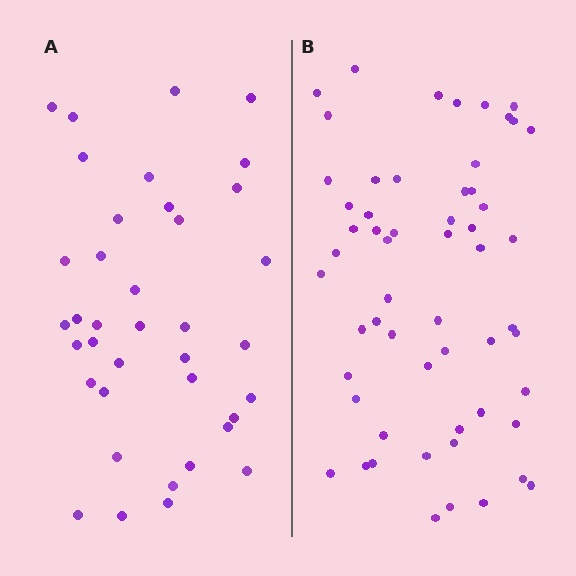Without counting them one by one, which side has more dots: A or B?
Region B (the right region) has more dots.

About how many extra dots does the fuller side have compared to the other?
Region B has approximately 20 more dots than region A.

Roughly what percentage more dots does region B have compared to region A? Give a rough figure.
About 50% more.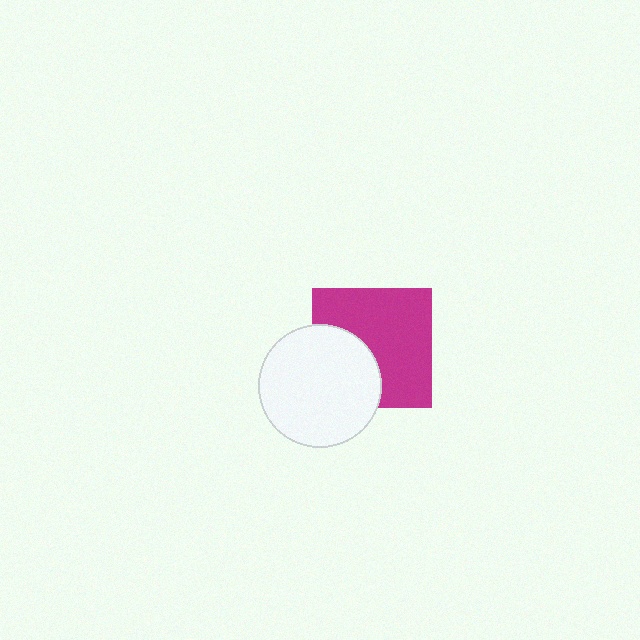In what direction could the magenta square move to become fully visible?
The magenta square could move toward the upper-right. That would shift it out from behind the white circle entirely.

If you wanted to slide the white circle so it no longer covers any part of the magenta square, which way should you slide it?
Slide it toward the lower-left — that is the most direct way to separate the two shapes.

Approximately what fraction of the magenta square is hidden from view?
Roughly 35% of the magenta square is hidden behind the white circle.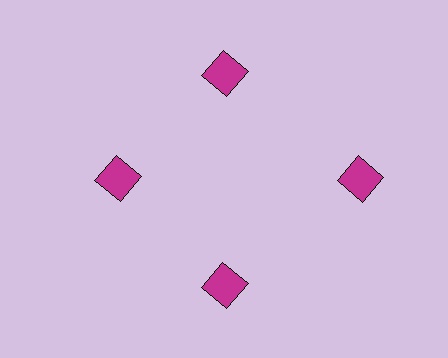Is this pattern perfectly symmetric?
No. The 4 magenta squares are arranged in a ring, but one element near the 3 o'clock position is pushed outward from the center, breaking the 4-fold rotational symmetry.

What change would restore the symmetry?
The symmetry would be restored by moving it inward, back onto the ring so that all 4 squares sit at equal angles and equal distance from the center.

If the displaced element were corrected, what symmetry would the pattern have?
It would have 4-fold rotational symmetry — the pattern would map onto itself every 90 degrees.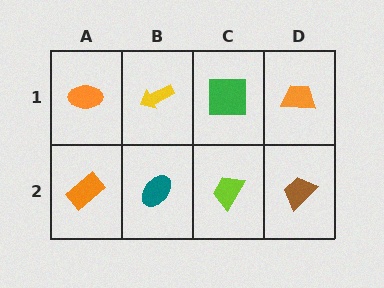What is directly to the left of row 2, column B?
An orange rectangle.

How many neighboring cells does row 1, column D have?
2.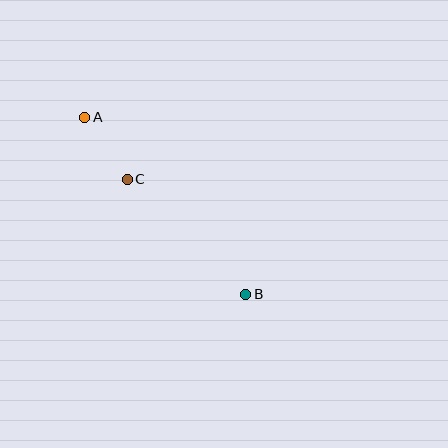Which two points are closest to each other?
Points A and C are closest to each other.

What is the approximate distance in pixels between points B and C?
The distance between B and C is approximately 165 pixels.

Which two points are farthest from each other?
Points A and B are farthest from each other.